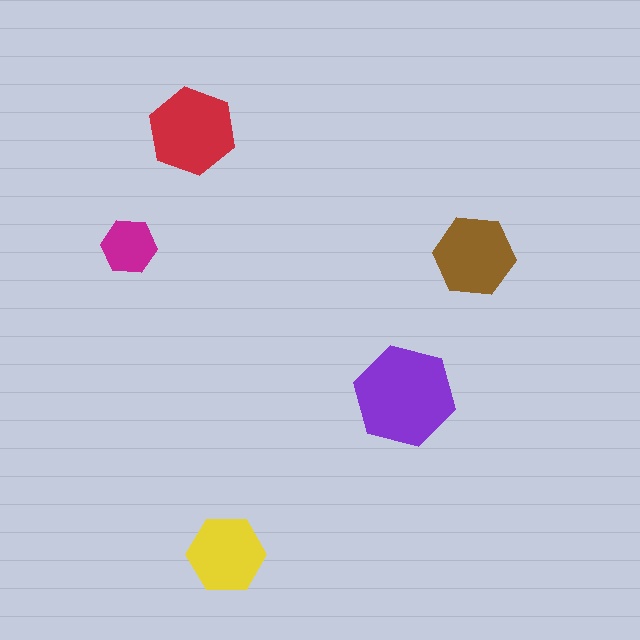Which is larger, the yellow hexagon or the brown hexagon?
The brown one.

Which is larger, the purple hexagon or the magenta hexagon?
The purple one.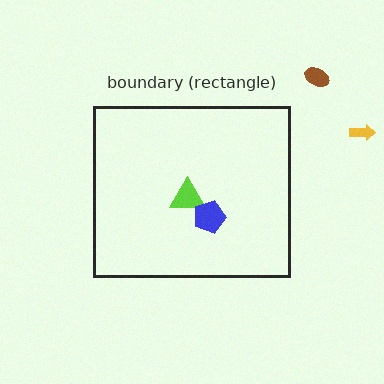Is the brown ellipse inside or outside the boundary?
Outside.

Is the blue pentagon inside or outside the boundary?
Inside.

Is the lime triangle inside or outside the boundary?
Inside.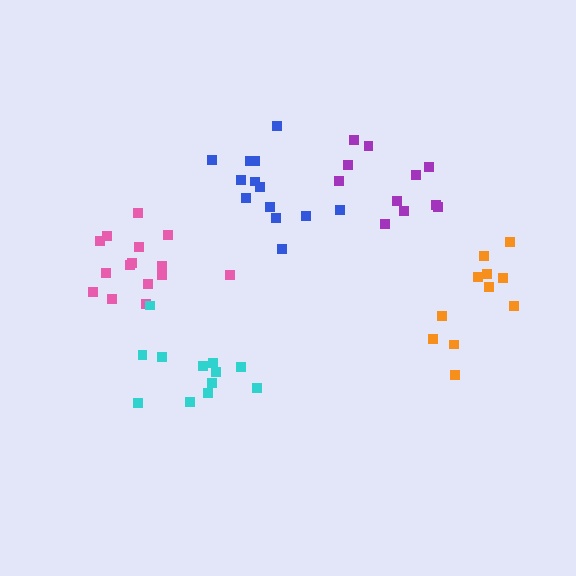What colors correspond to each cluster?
The clusters are colored: pink, orange, blue, cyan, purple.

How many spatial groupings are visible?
There are 5 spatial groupings.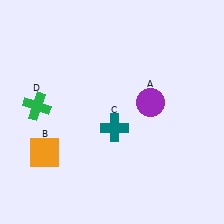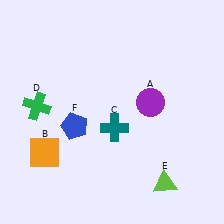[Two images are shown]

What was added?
A lime triangle (E), a blue pentagon (F) were added in Image 2.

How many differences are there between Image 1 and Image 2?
There are 2 differences between the two images.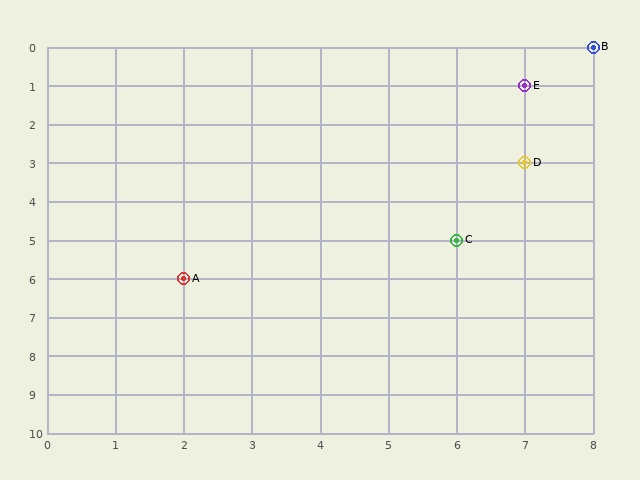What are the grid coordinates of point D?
Point D is at grid coordinates (7, 3).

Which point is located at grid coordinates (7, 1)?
Point E is at (7, 1).